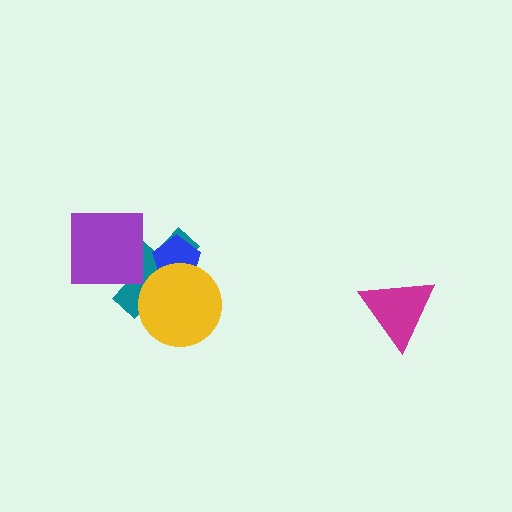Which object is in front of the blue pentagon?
The yellow circle is in front of the blue pentagon.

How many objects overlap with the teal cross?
3 objects overlap with the teal cross.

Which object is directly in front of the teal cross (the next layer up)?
The blue pentagon is directly in front of the teal cross.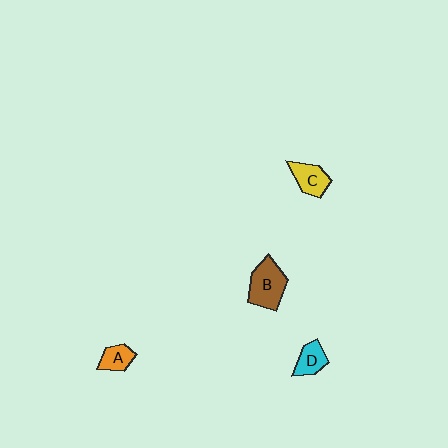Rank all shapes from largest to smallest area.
From largest to smallest: B (brown), C (yellow), D (cyan), A (orange).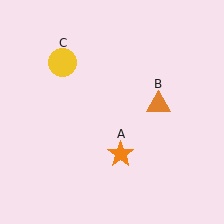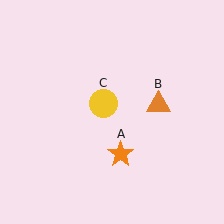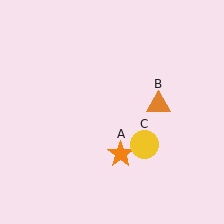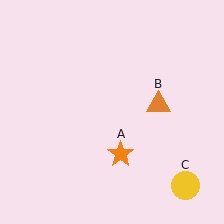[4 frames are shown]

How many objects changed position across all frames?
1 object changed position: yellow circle (object C).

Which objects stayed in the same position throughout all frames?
Orange star (object A) and orange triangle (object B) remained stationary.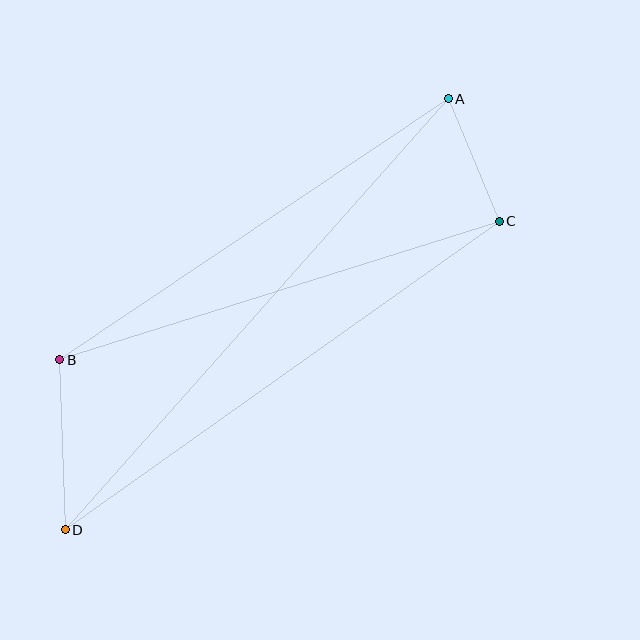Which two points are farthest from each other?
Points A and D are farthest from each other.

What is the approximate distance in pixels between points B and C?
The distance between B and C is approximately 461 pixels.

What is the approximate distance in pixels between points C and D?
The distance between C and D is approximately 533 pixels.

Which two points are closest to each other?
Points A and C are closest to each other.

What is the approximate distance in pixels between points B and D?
The distance between B and D is approximately 170 pixels.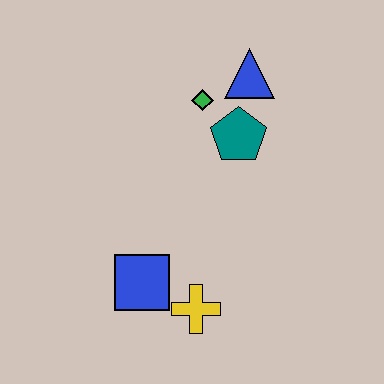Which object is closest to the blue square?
The yellow cross is closest to the blue square.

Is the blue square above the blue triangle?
No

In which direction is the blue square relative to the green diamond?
The blue square is below the green diamond.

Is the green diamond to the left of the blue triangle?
Yes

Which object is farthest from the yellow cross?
The blue triangle is farthest from the yellow cross.